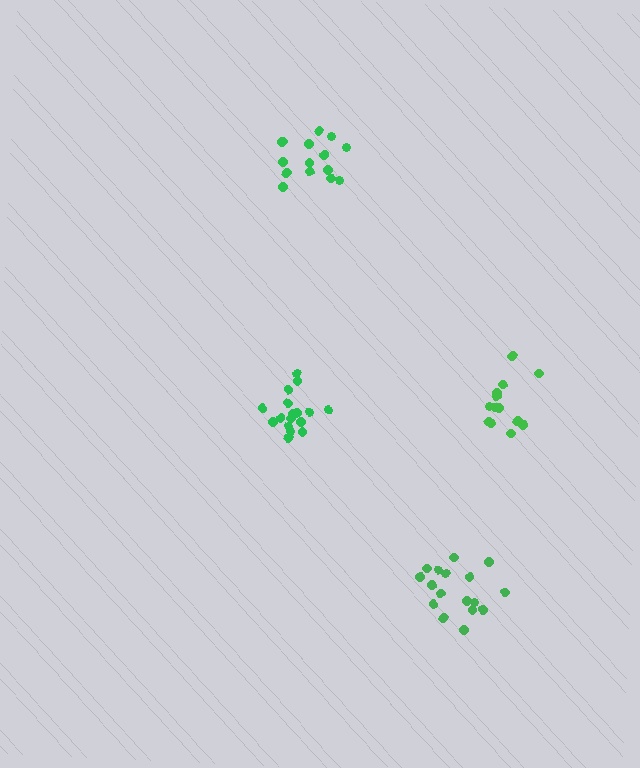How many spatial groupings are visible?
There are 4 spatial groupings.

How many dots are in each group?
Group 1: 13 dots, Group 2: 17 dots, Group 3: 17 dots, Group 4: 15 dots (62 total).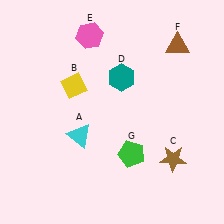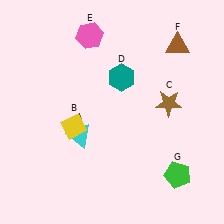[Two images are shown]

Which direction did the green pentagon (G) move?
The green pentagon (G) moved right.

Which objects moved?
The objects that moved are: the yellow diamond (B), the brown star (C), the green pentagon (G).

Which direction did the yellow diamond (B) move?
The yellow diamond (B) moved down.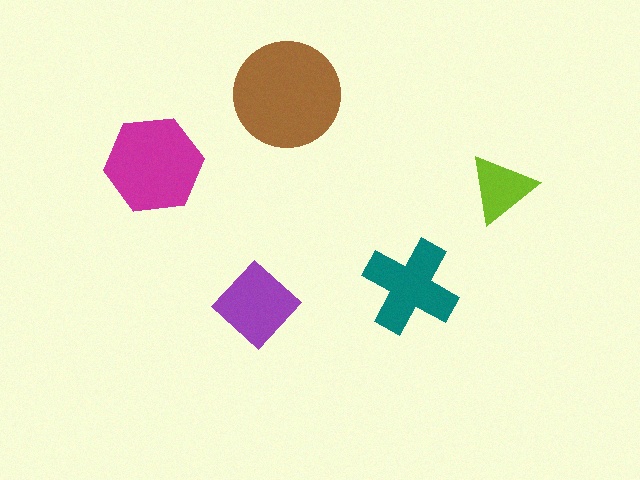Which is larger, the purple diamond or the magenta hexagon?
The magenta hexagon.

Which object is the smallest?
The lime triangle.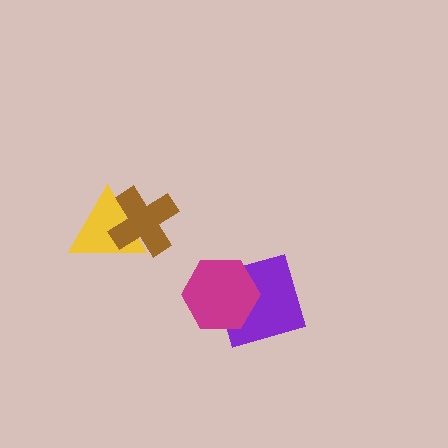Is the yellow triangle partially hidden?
Yes, it is partially covered by another shape.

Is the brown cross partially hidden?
No, no other shape covers it.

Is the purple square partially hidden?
Yes, it is partially covered by another shape.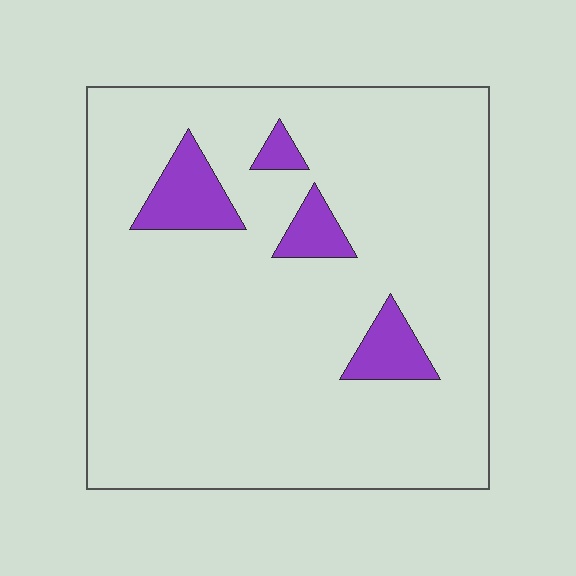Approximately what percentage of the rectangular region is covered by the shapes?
Approximately 10%.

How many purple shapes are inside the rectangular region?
4.